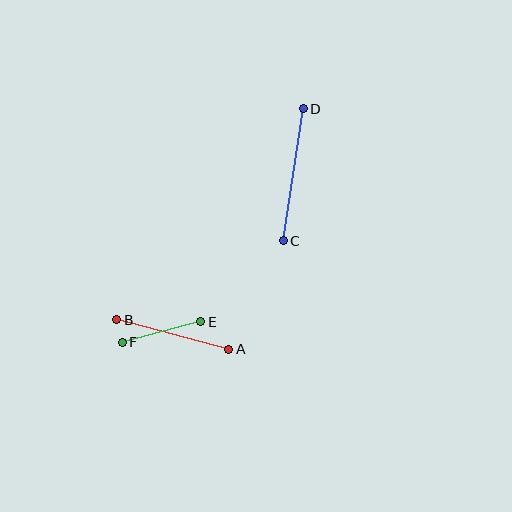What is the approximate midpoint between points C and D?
The midpoint is at approximately (293, 175) pixels.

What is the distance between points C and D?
The distance is approximately 134 pixels.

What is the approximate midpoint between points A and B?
The midpoint is at approximately (173, 334) pixels.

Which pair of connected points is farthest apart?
Points C and D are farthest apart.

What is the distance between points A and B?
The distance is approximately 116 pixels.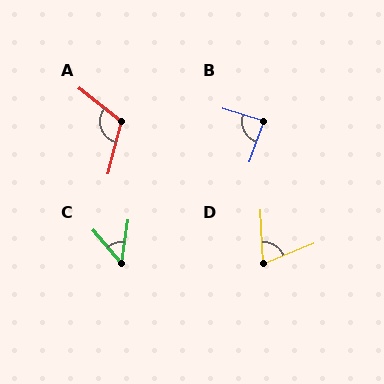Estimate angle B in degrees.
Approximately 88 degrees.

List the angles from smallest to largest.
C (48°), D (70°), B (88°), A (114°).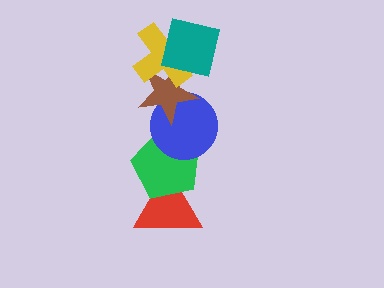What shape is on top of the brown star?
The yellow cross is on top of the brown star.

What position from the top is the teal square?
The teal square is 1st from the top.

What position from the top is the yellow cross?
The yellow cross is 2nd from the top.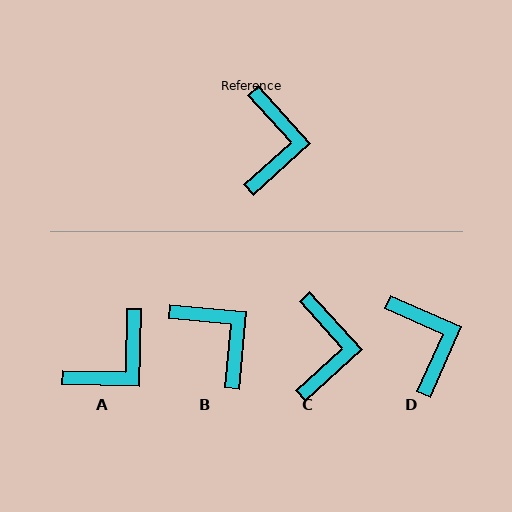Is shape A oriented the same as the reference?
No, it is off by about 44 degrees.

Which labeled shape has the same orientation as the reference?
C.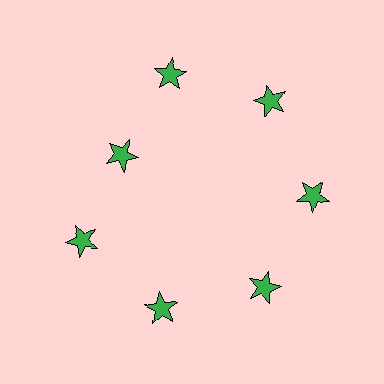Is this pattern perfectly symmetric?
No. The 7 green stars are arranged in a ring, but one element near the 10 o'clock position is pulled inward toward the center, breaking the 7-fold rotational symmetry.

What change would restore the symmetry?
The symmetry would be restored by moving it outward, back onto the ring so that all 7 stars sit at equal angles and equal distance from the center.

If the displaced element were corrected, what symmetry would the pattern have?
It would have 7-fold rotational symmetry — the pattern would map onto itself every 51 degrees.